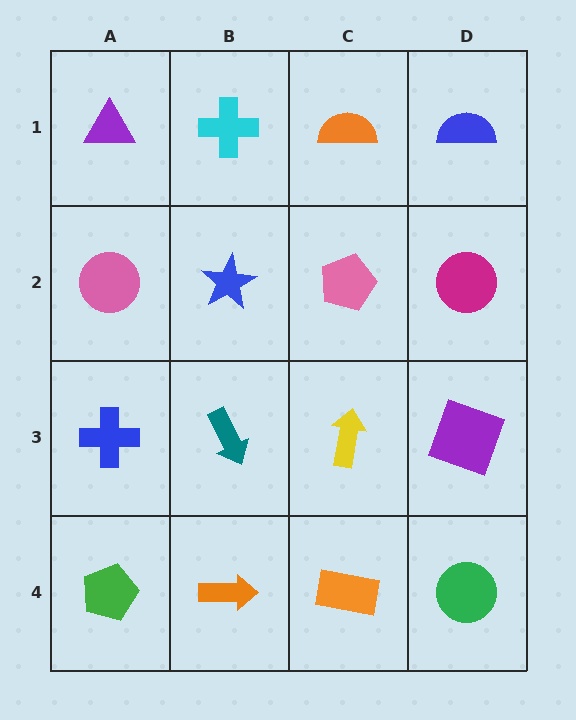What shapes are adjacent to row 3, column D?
A magenta circle (row 2, column D), a green circle (row 4, column D), a yellow arrow (row 3, column C).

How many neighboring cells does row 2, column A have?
3.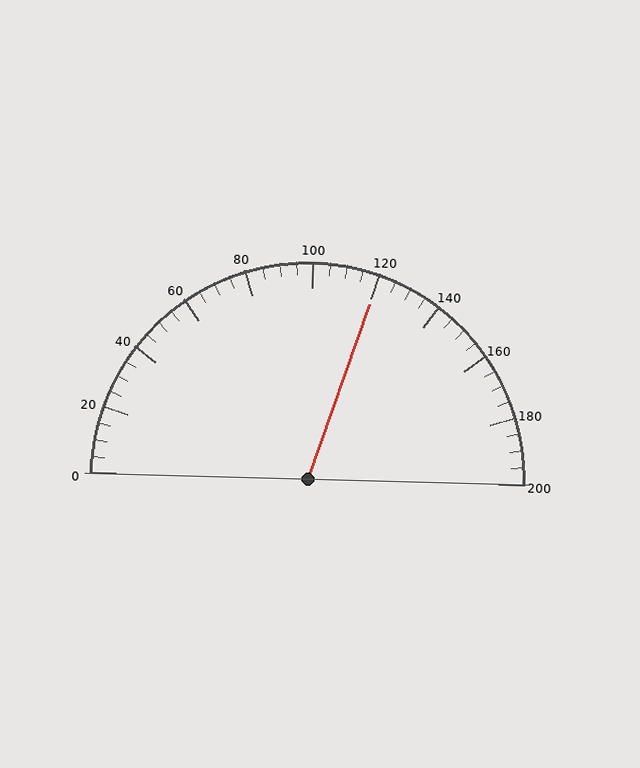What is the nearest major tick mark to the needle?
The nearest major tick mark is 120.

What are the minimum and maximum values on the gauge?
The gauge ranges from 0 to 200.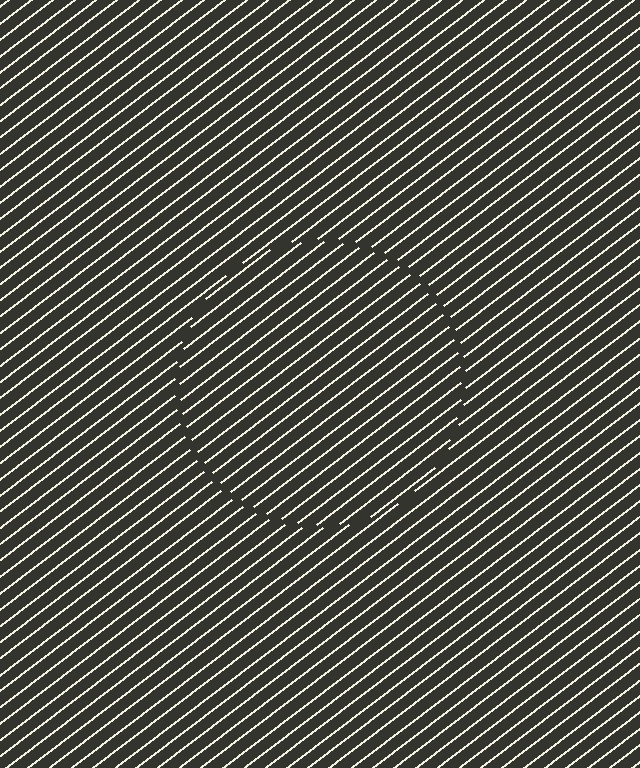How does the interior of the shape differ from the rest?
The interior of the shape contains the same grating, shifted by half a period — the contour is defined by the phase discontinuity where line-ends from the inner and outer gratings abut.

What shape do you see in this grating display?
An illusory circle. The interior of the shape contains the same grating, shifted by half a period — the contour is defined by the phase discontinuity where line-ends from the inner and outer gratings abut.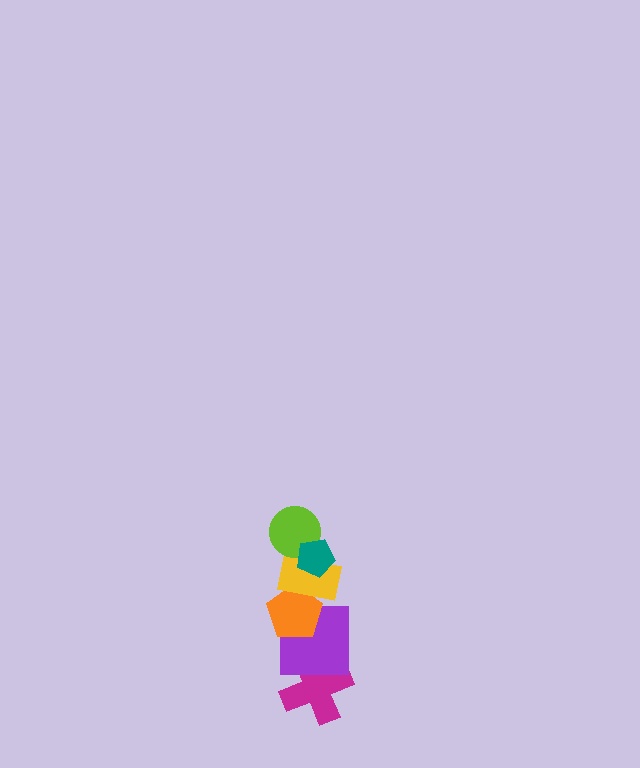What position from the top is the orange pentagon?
The orange pentagon is 4th from the top.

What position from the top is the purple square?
The purple square is 5th from the top.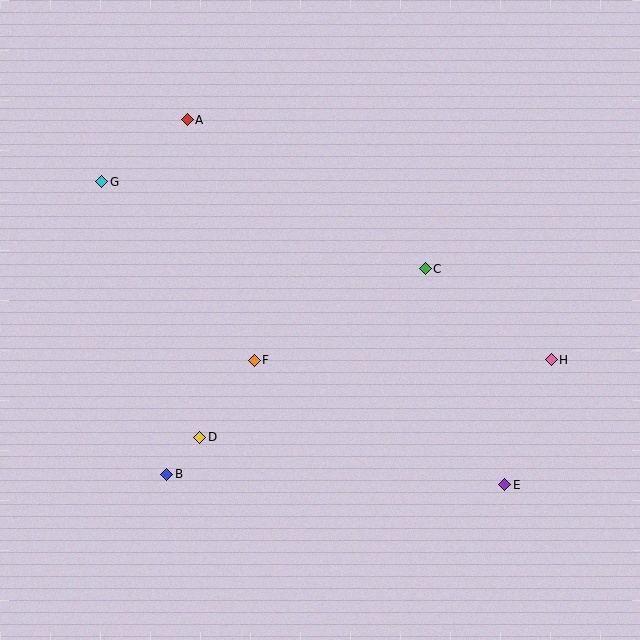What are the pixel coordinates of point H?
Point H is at (551, 360).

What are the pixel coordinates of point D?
Point D is at (200, 437).